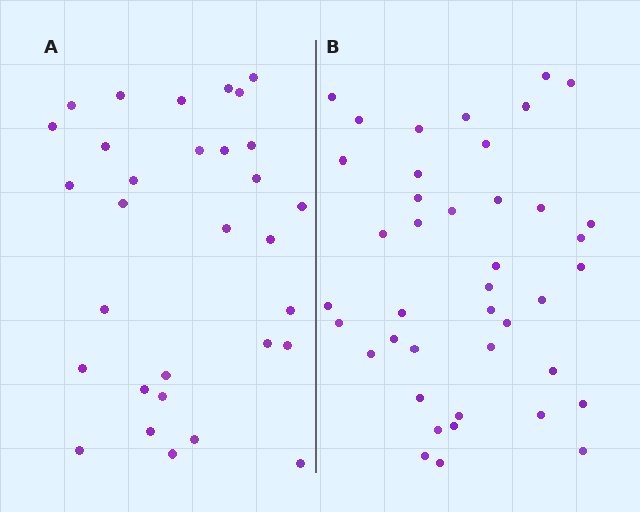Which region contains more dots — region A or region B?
Region B (the right region) has more dots.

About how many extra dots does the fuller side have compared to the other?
Region B has roughly 10 or so more dots than region A.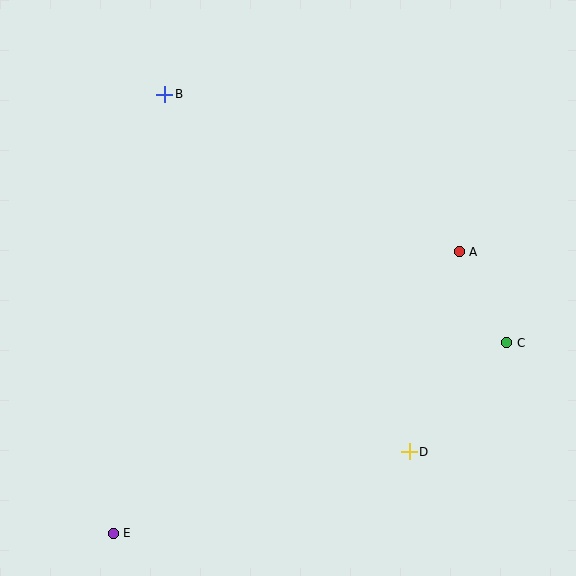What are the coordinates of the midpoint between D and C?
The midpoint between D and C is at (458, 397).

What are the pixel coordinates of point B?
Point B is at (165, 94).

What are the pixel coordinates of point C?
Point C is at (507, 343).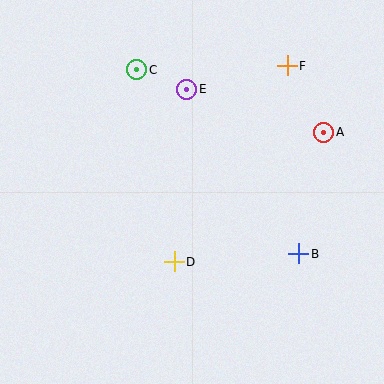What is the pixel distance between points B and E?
The distance between B and E is 199 pixels.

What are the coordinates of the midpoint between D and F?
The midpoint between D and F is at (231, 164).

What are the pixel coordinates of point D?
Point D is at (174, 262).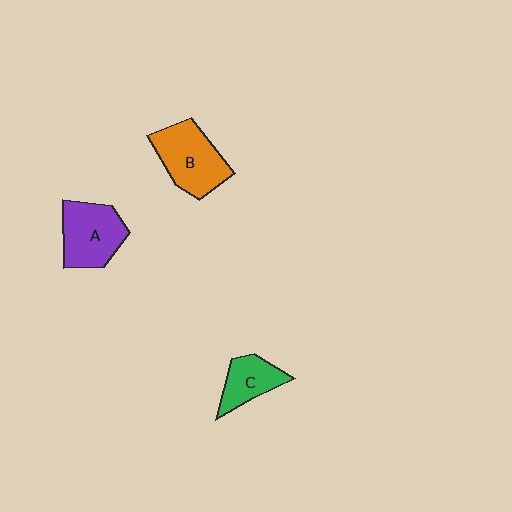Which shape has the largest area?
Shape B (orange).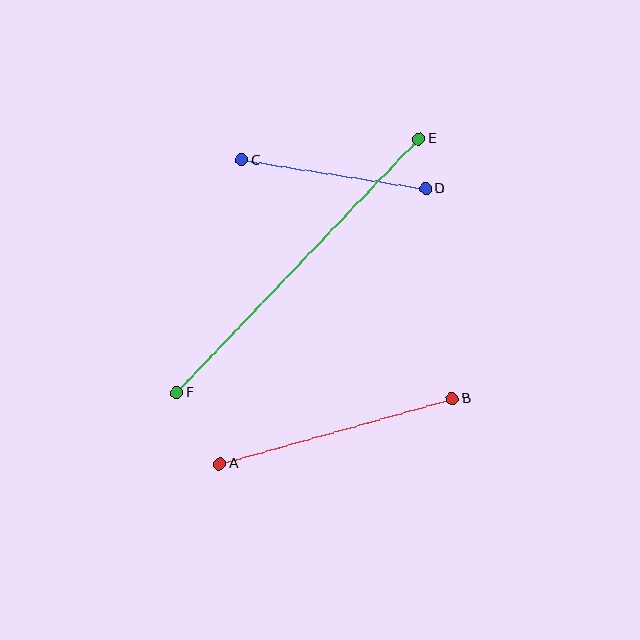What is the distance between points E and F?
The distance is approximately 351 pixels.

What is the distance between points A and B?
The distance is approximately 241 pixels.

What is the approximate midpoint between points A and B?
The midpoint is at approximately (336, 431) pixels.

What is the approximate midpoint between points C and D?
The midpoint is at approximately (334, 174) pixels.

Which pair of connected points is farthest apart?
Points E and F are farthest apart.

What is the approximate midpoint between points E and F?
The midpoint is at approximately (298, 266) pixels.